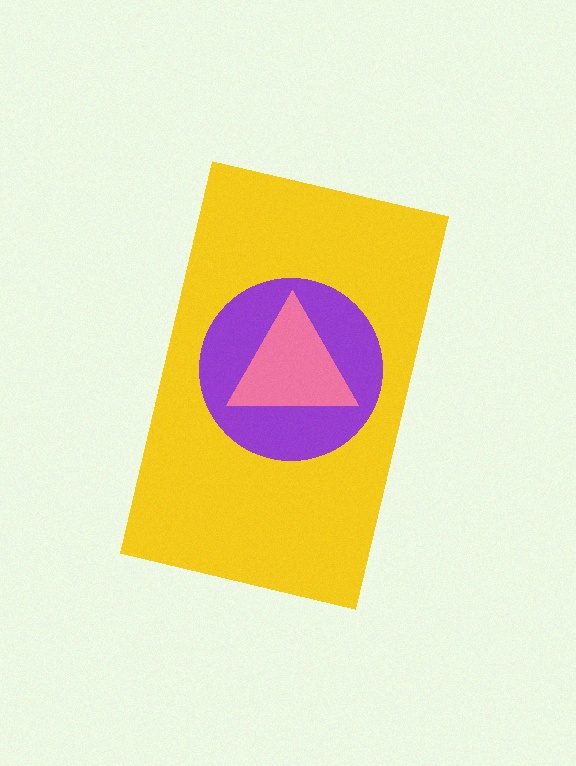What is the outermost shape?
The yellow rectangle.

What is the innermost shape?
The pink triangle.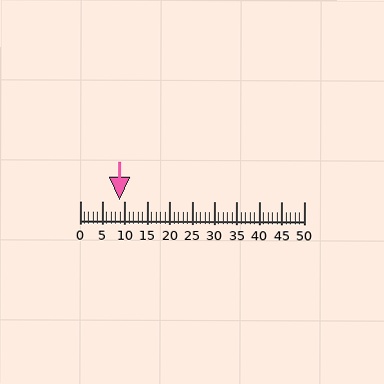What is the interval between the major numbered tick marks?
The major tick marks are spaced 5 units apart.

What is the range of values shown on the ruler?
The ruler shows values from 0 to 50.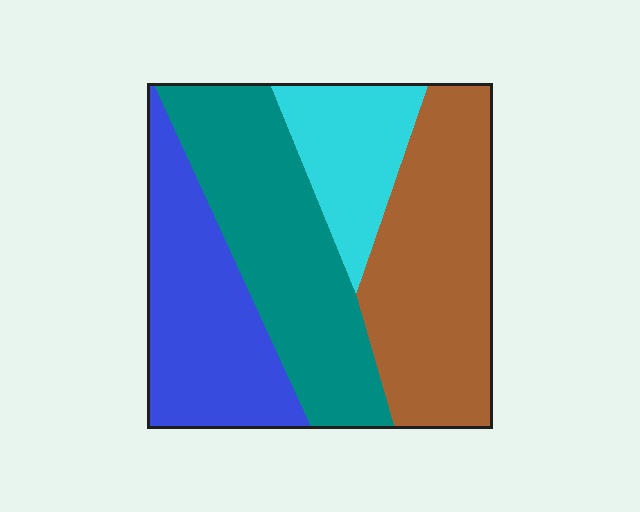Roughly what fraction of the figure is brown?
Brown covers about 30% of the figure.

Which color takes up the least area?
Cyan, at roughly 15%.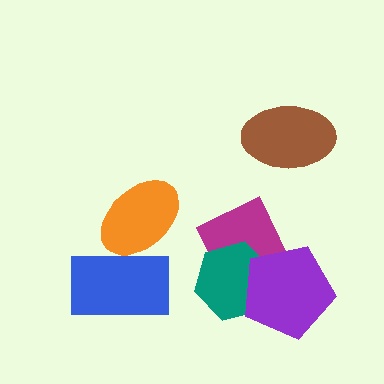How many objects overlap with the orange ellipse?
1 object overlaps with the orange ellipse.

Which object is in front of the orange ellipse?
The blue rectangle is in front of the orange ellipse.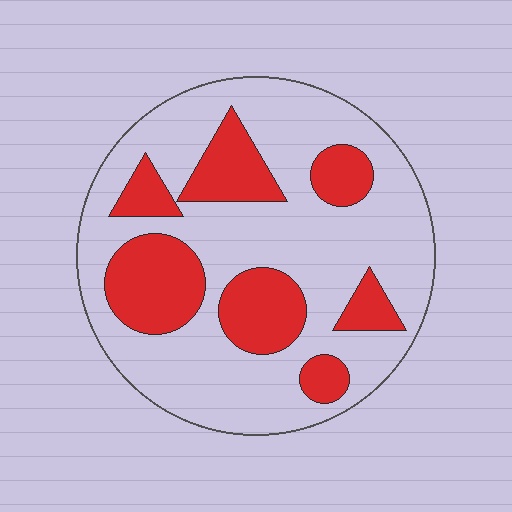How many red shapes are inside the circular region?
7.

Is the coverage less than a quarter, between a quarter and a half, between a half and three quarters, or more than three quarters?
Between a quarter and a half.